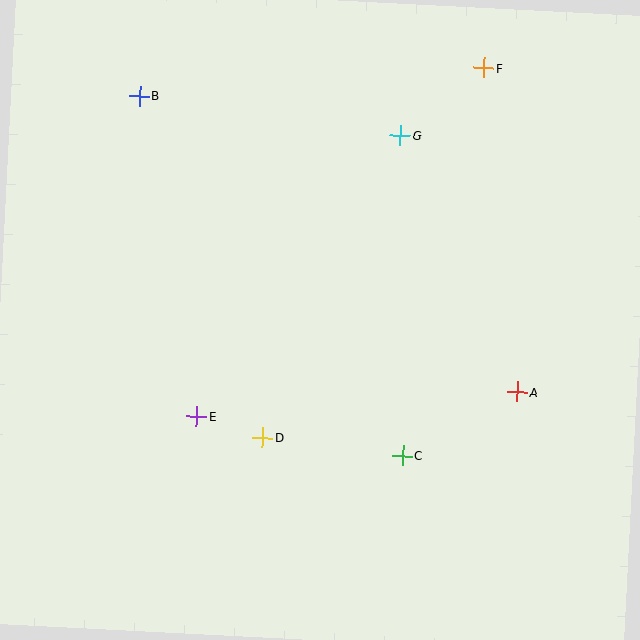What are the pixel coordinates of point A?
Point A is at (517, 392).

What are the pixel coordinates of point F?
Point F is at (484, 68).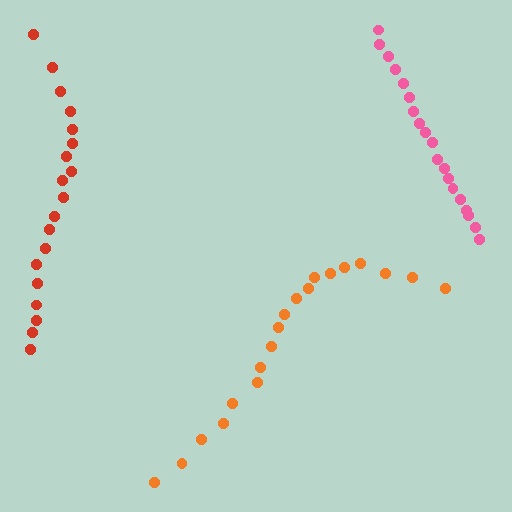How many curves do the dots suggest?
There are 3 distinct paths.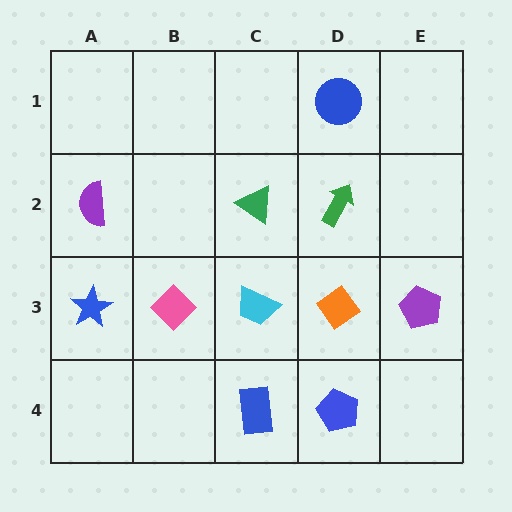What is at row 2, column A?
A purple semicircle.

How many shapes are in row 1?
1 shape.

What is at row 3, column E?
A purple pentagon.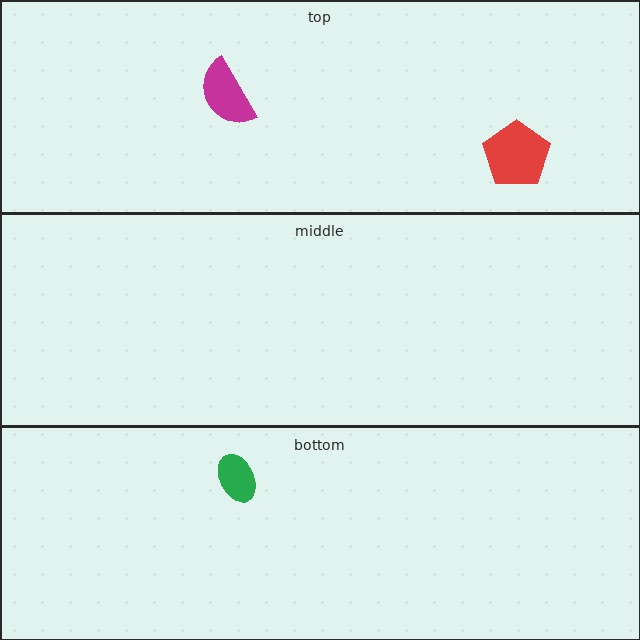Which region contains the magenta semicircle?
The top region.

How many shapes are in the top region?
2.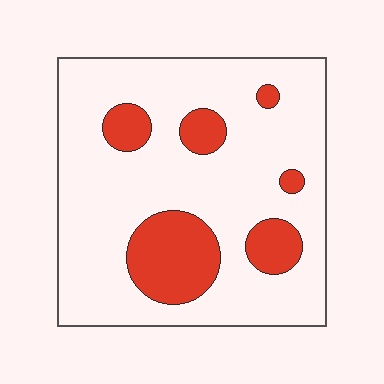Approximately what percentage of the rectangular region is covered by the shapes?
Approximately 20%.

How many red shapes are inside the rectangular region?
6.